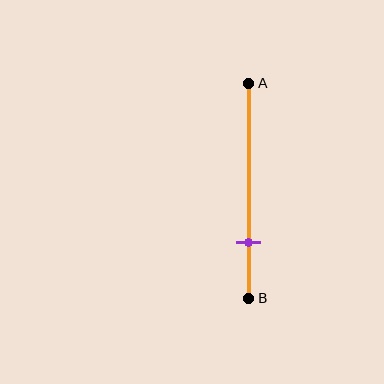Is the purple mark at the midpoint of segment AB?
No, the mark is at about 75% from A, not at the 50% midpoint.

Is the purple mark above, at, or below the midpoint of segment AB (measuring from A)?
The purple mark is below the midpoint of segment AB.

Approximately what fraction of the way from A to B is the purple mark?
The purple mark is approximately 75% of the way from A to B.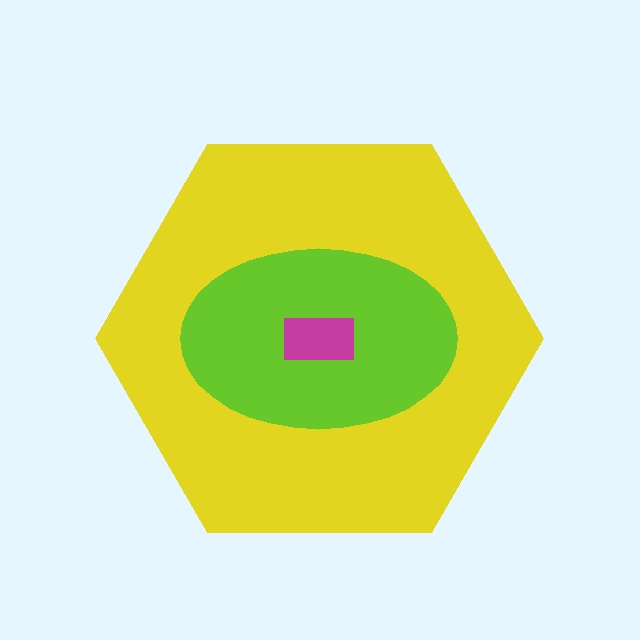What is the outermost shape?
The yellow hexagon.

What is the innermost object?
The magenta rectangle.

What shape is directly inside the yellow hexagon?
The lime ellipse.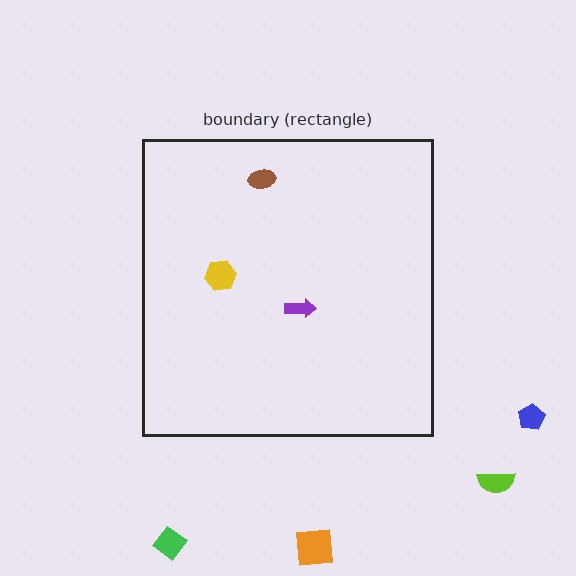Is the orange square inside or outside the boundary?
Outside.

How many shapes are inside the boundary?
3 inside, 4 outside.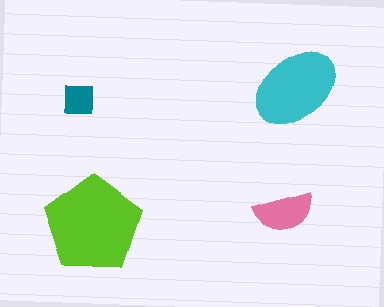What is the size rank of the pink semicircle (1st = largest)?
3rd.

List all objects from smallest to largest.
The teal square, the pink semicircle, the cyan ellipse, the lime pentagon.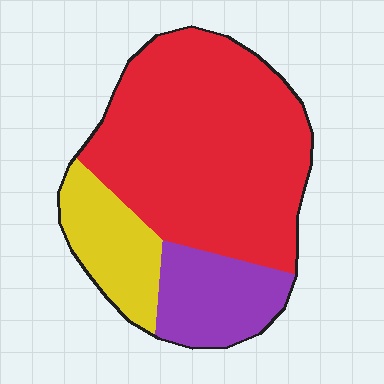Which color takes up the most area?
Red, at roughly 65%.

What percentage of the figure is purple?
Purple covers roughly 20% of the figure.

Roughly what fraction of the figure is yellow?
Yellow takes up between a sixth and a third of the figure.